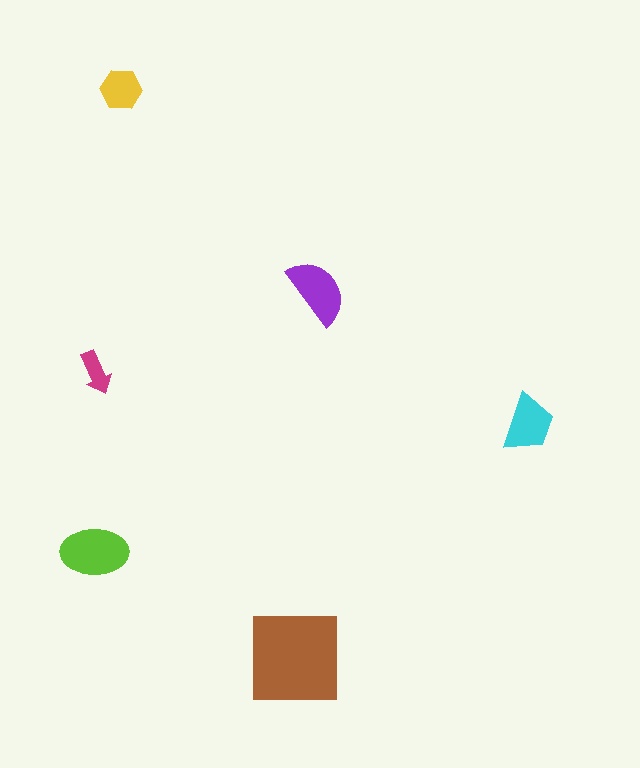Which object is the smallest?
The magenta arrow.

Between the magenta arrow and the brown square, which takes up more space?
The brown square.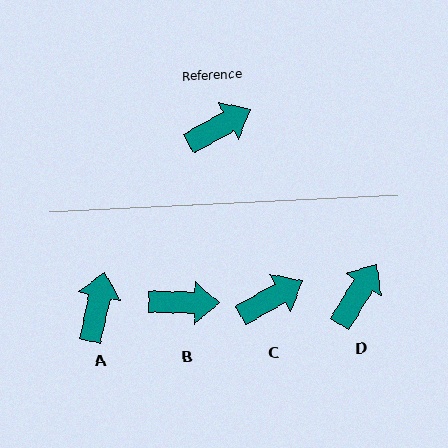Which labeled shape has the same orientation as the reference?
C.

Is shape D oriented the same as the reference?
No, it is off by about 29 degrees.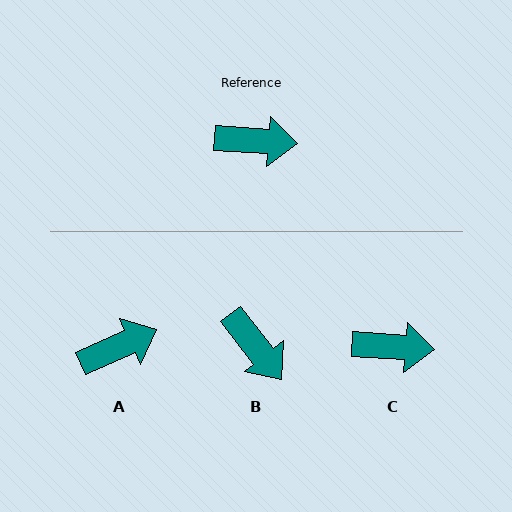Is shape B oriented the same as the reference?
No, it is off by about 47 degrees.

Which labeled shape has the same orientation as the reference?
C.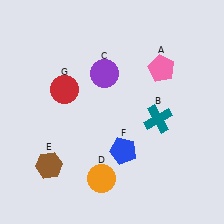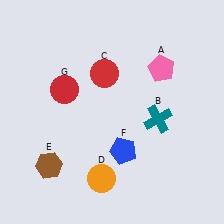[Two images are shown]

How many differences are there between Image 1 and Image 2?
There is 1 difference between the two images.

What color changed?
The circle (C) changed from purple in Image 1 to red in Image 2.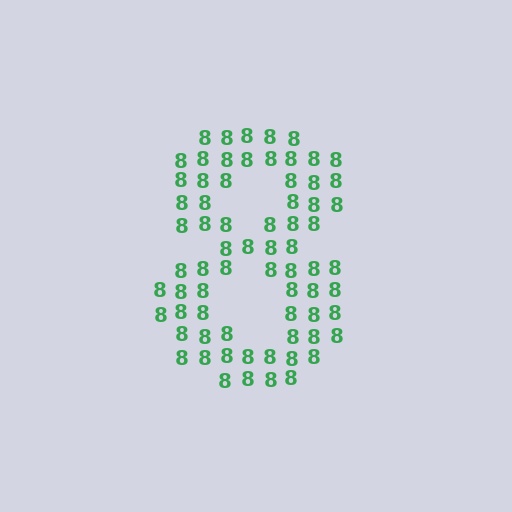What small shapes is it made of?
It is made of small digit 8's.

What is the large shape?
The large shape is the digit 8.